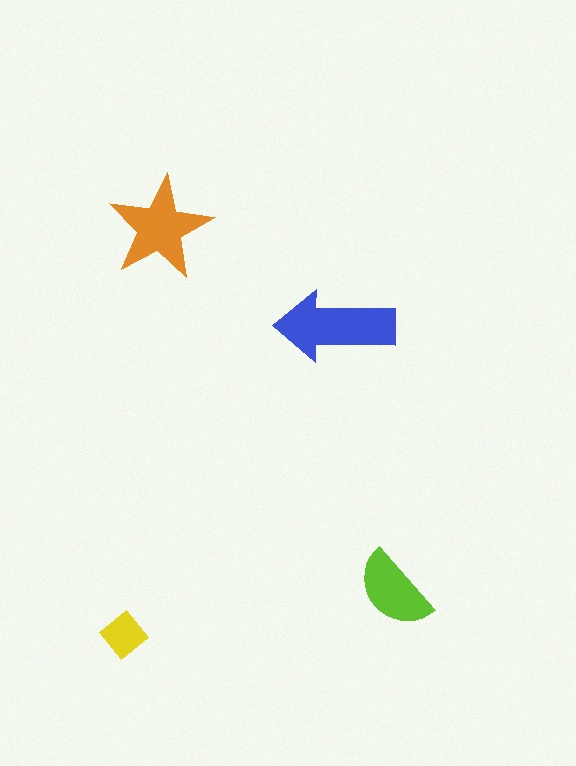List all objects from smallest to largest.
The yellow diamond, the lime semicircle, the orange star, the blue arrow.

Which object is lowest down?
The yellow diamond is bottommost.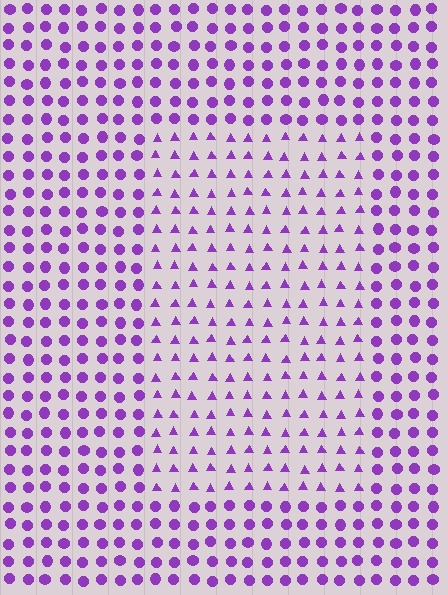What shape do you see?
I see a rectangle.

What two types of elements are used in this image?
The image uses triangles inside the rectangle region and circles outside it.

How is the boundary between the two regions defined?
The boundary is defined by a change in element shape: triangles inside vs. circles outside. All elements share the same color and spacing.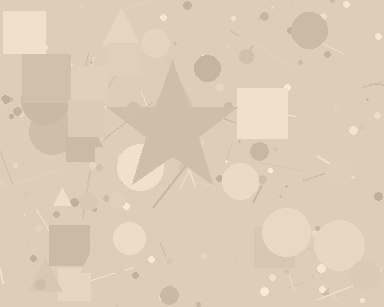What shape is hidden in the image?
A star is hidden in the image.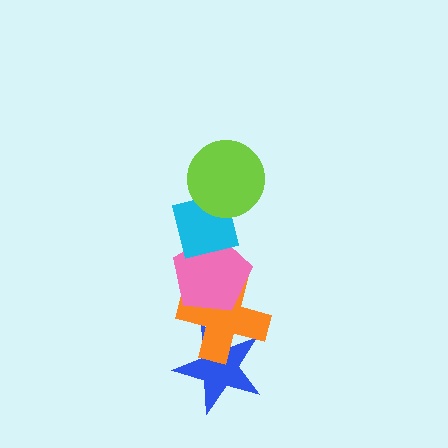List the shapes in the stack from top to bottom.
From top to bottom: the lime circle, the cyan square, the pink pentagon, the orange cross, the blue star.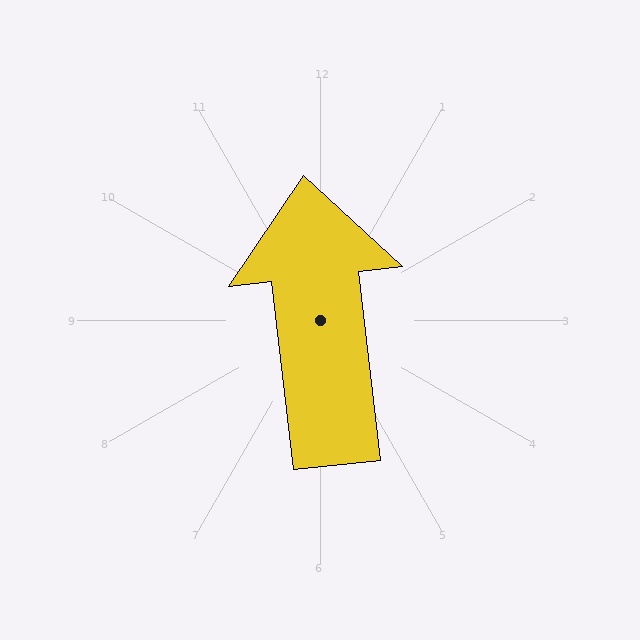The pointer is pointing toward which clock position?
Roughly 12 o'clock.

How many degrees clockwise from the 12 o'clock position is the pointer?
Approximately 353 degrees.